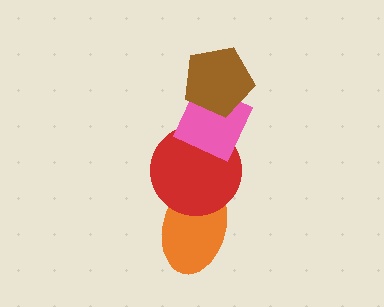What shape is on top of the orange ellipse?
The red circle is on top of the orange ellipse.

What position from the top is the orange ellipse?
The orange ellipse is 4th from the top.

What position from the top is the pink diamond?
The pink diamond is 2nd from the top.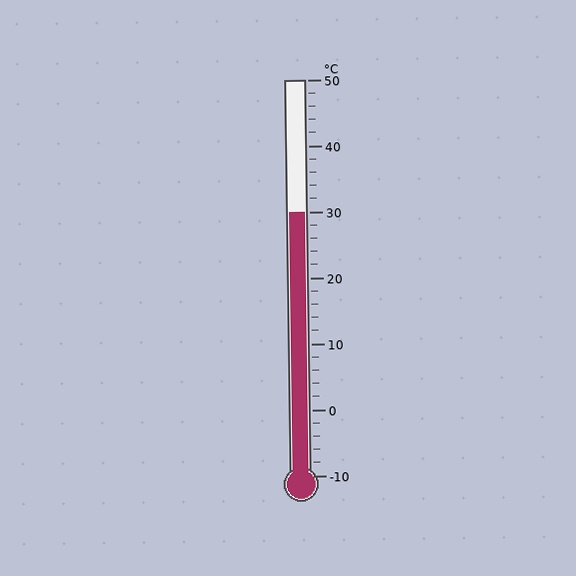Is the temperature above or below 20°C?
The temperature is above 20°C.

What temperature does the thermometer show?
The thermometer shows approximately 30°C.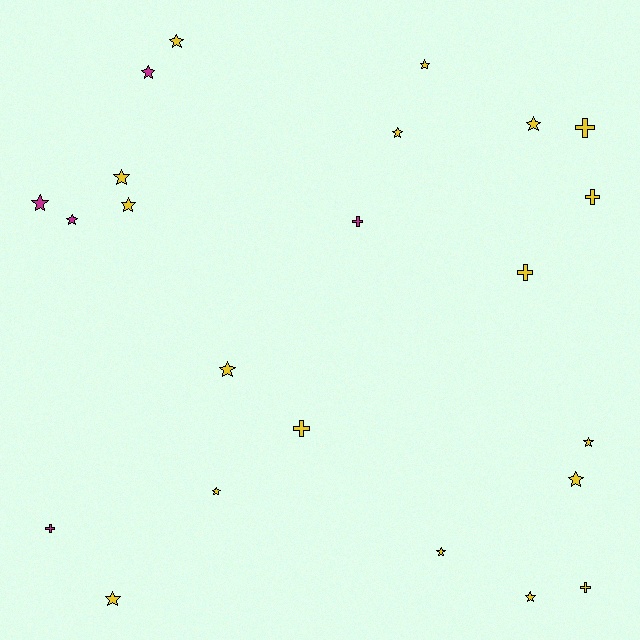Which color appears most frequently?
Yellow, with 18 objects.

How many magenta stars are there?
There are 3 magenta stars.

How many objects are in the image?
There are 23 objects.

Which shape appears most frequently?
Star, with 16 objects.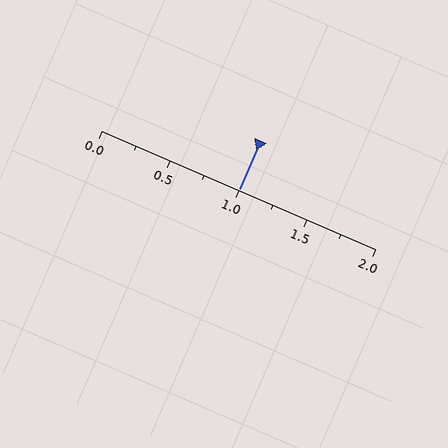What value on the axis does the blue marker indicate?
The marker indicates approximately 1.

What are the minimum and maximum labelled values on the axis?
The axis runs from 0.0 to 2.0.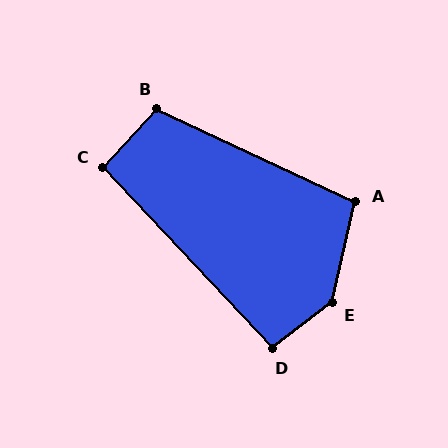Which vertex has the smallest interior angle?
C, at approximately 95 degrees.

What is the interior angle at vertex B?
Approximately 107 degrees (obtuse).